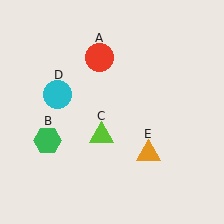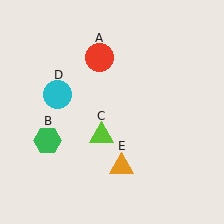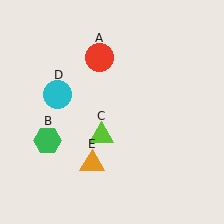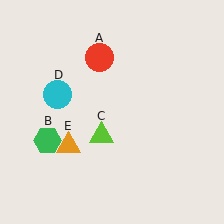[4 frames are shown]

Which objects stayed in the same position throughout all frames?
Red circle (object A) and green hexagon (object B) and lime triangle (object C) and cyan circle (object D) remained stationary.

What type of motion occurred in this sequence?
The orange triangle (object E) rotated clockwise around the center of the scene.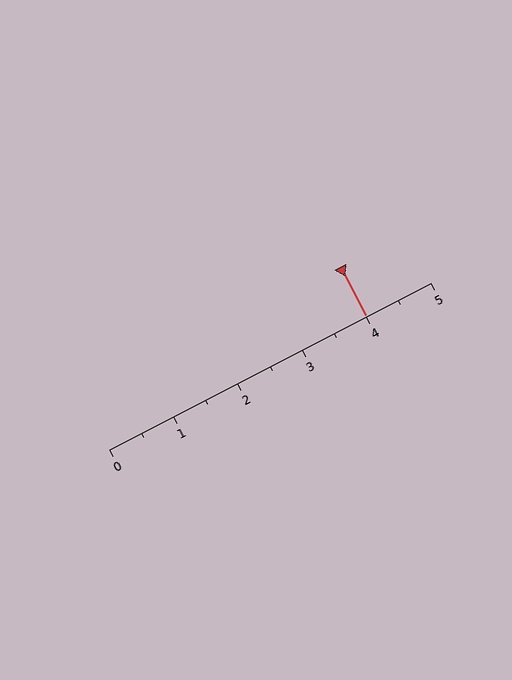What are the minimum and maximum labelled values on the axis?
The axis runs from 0 to 5.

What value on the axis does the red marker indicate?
The marker indicates approximately 4.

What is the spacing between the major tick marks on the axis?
The major ticks are spaced 1 apart.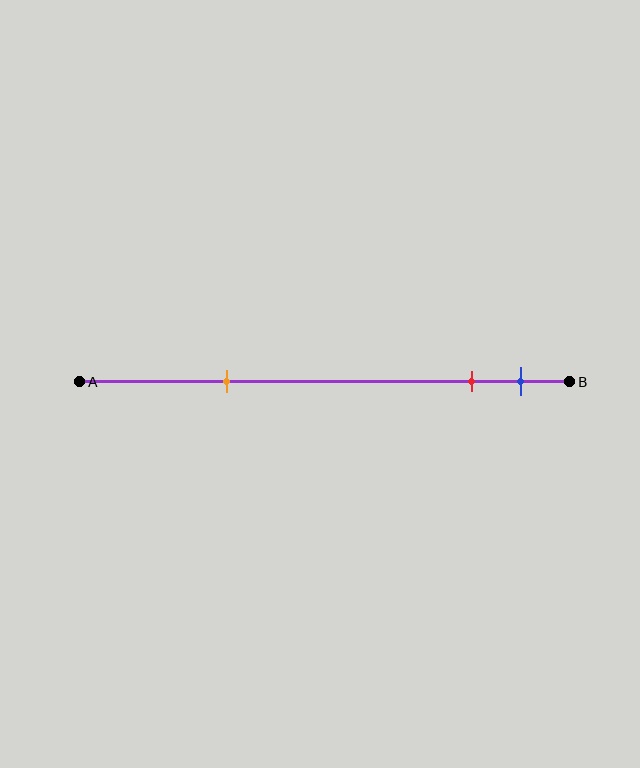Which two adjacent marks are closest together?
The red and blue marks are the closest adjacent pair.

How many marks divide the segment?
There are 3 marks dividing the segment.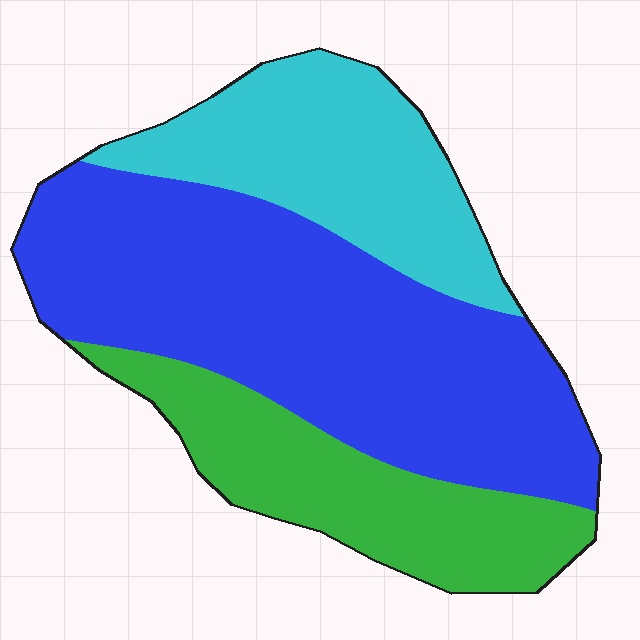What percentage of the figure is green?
Green takes up between a sixth and a third of the figure.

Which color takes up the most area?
Blue, at roughly 50%.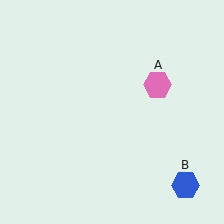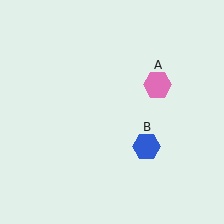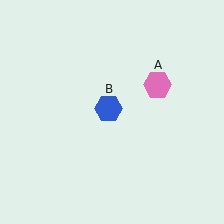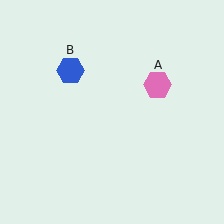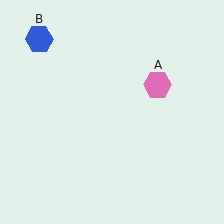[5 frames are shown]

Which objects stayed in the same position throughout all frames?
Pink hexagon (object A) remained stationary.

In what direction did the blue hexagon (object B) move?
The blue hexagon (object B) moved up and to the left.